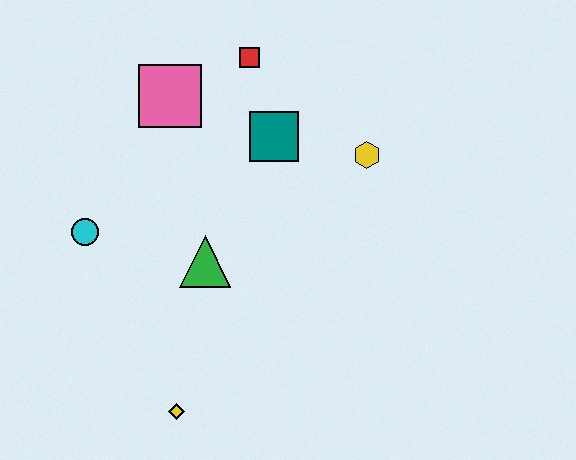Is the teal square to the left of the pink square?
No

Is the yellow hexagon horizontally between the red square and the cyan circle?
No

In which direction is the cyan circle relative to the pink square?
The cyan circle is below the pink square.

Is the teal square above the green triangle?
Yes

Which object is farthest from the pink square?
The yellow diamond is farthest from the pink square.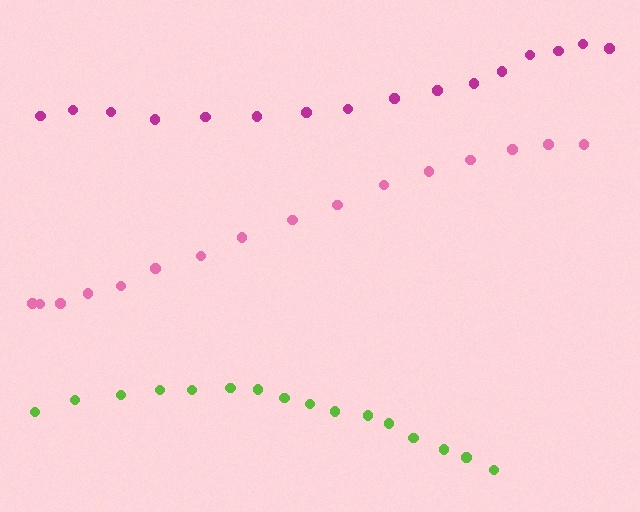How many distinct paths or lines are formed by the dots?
There are 3 distinct paths.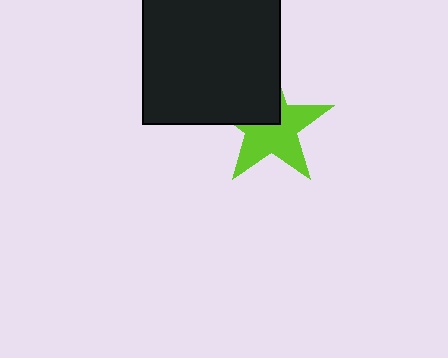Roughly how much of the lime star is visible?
About half of it is visible (roughly 63%).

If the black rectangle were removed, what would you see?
You would see the complete lime star.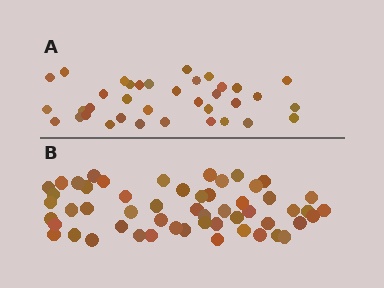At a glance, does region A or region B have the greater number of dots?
Region B (the bottom region) has more dots.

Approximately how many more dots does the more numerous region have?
Region B has approximately 20 more dots than region A.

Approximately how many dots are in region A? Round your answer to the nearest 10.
About 40 dots. (The exact count is 36, which rounds to 40.)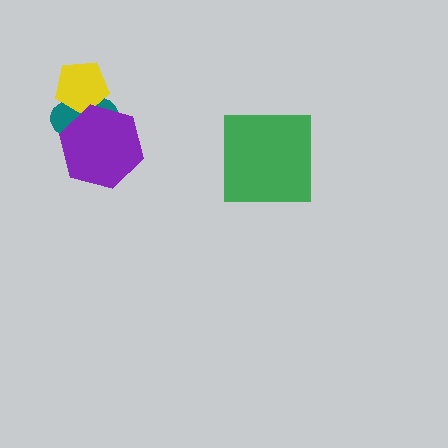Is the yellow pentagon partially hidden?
Yes, it is partially covered by another shape.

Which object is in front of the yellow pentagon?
The purple hexagon is in front of the yellow pentagon.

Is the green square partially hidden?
No, no other shape covers it.